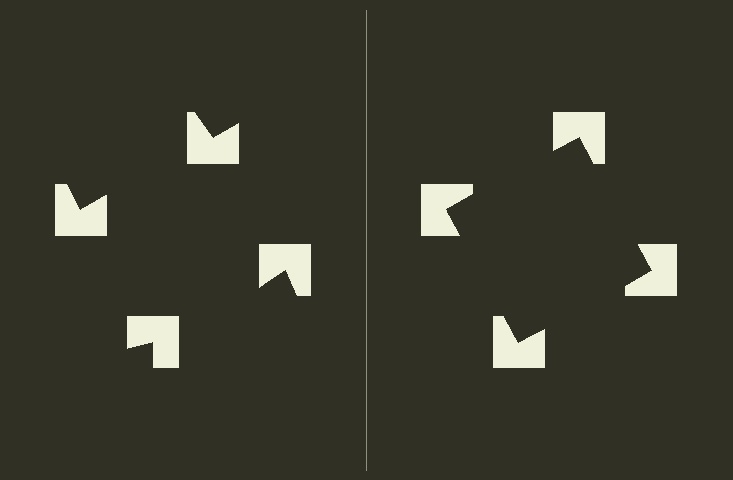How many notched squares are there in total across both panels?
8 — 4 on each side.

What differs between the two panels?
The notched squares are positioned identically on both sides; only the wedge orientations differ. On the right they align to a square; on the left they are misaligned.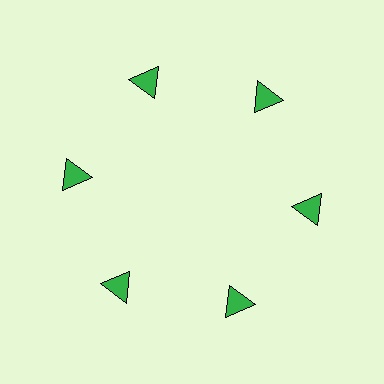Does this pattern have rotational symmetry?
Yes, this pattern has 6-fold rotational symmetry. It looks the same after rotating 60 degrees around the center.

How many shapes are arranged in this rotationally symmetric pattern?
There are 6 shapes, arranged in 6 groups of 1.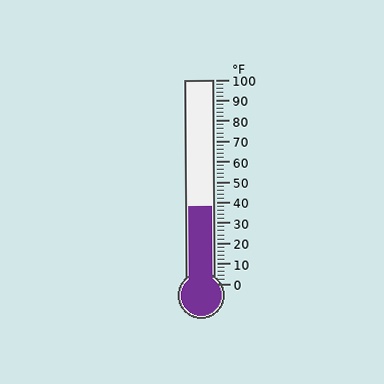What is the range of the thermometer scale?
The thermometer scale ranges from 0°F to 100°F.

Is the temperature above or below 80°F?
The temperature is below 80°F.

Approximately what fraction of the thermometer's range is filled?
The thermometer is filled to approximately 40% of its range.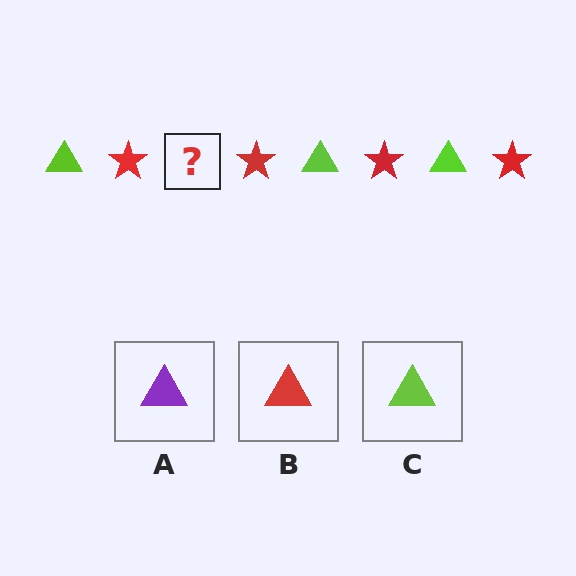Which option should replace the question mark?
Option C.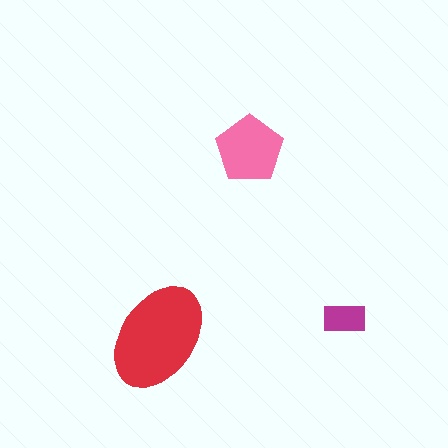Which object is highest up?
The pink pentagon is topmost.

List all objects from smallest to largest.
The magenta rectangle, the pink pentagon, the red ellipse.